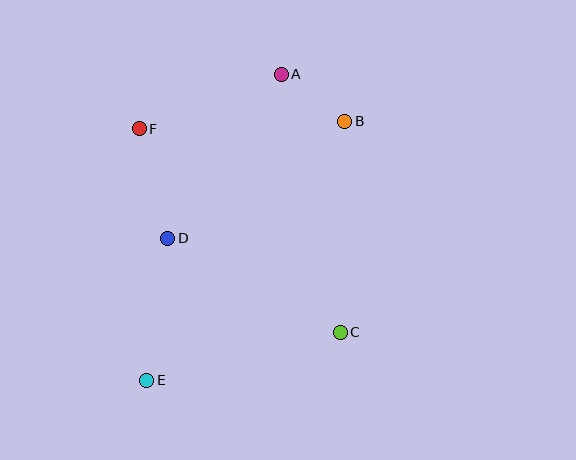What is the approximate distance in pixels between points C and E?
The distance between C and E is approximately 200 pixels.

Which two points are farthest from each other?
Points A and E are farthest from each other.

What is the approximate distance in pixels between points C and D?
The distance between C and D is approximately 197 pixels.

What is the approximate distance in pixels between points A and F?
The distance between A and F is approximately 152 pixels.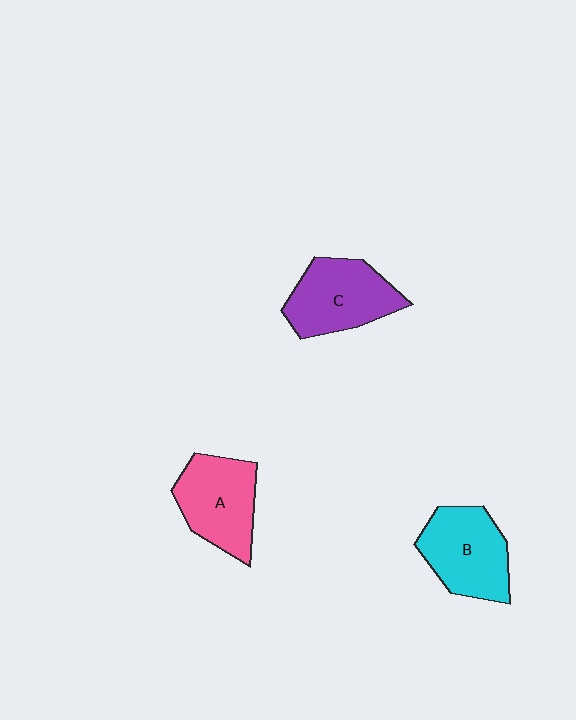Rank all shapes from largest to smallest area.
From largest to smallest: B (cyan), C (purple), A (pink).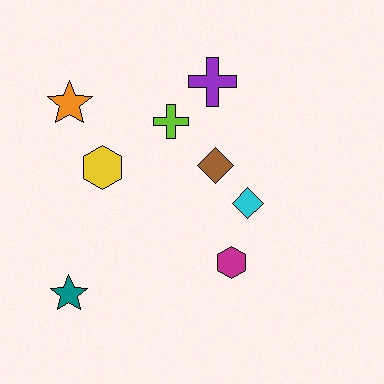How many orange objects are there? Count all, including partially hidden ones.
There is 1 orange object.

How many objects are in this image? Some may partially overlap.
There are 8 objects.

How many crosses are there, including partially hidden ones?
There are 2 crosses.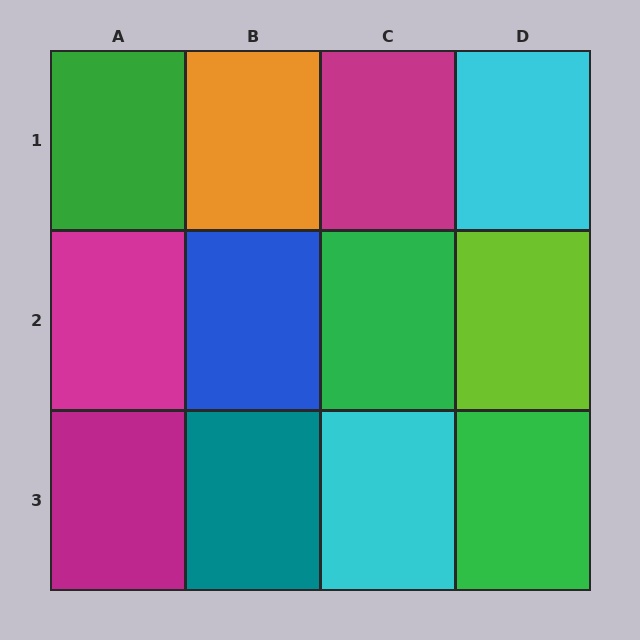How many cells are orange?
1 cell is orange.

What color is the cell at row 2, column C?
Green.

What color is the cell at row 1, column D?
Cyan.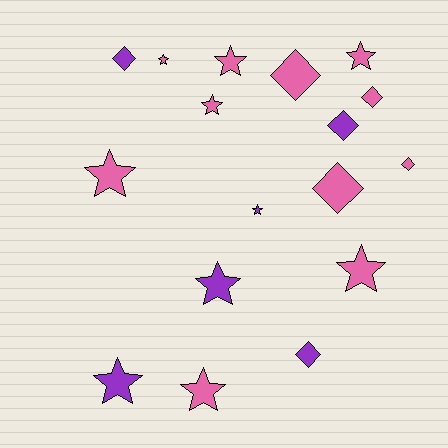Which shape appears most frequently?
Star, with 10 objects.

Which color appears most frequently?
Pink, with 11 objects.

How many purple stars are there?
There are 3 purple stars.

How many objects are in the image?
There are 17 objects.